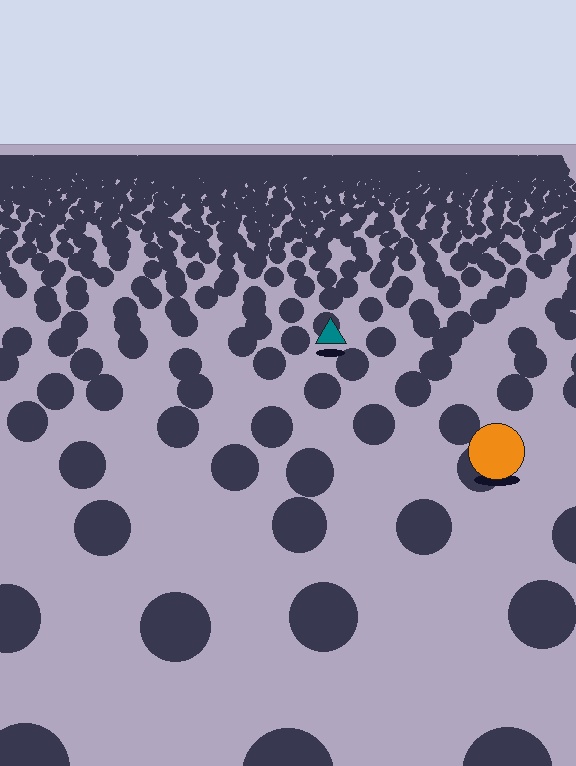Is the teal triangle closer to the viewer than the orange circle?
No. The orange circle is closer — you can tell from the texture gradient: the ground texture is coarser near it.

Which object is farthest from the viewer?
The teal triangle is farthest from the viewer. It appears smaller and the ground texture around it is denser.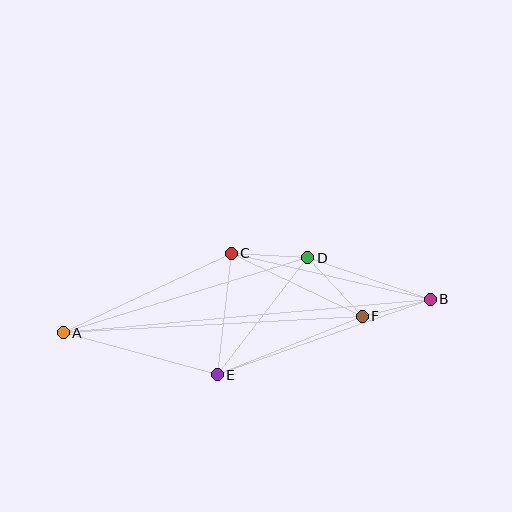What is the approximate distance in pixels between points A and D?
The distance between A and D is approximately 256 pixels.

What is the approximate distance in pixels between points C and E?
The distance between C and E is approximately 122 pixels.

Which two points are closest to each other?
Points B and F are closest to each other.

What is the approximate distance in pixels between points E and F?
The distance between E and F is approximately 156 pixels.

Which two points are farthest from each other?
Points A and B are farthest from each other.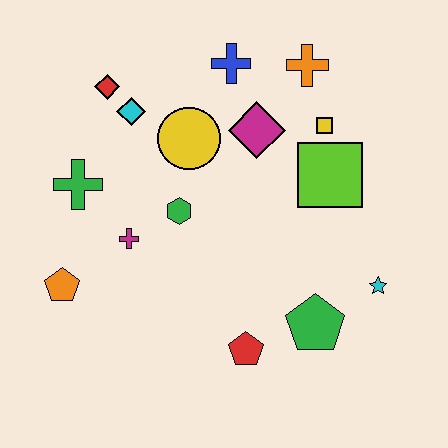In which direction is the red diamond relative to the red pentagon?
The red diamond is above the red pentagon.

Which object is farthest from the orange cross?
The orange pentagon is farthest from the orange cross.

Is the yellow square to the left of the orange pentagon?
No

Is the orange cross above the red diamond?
Yes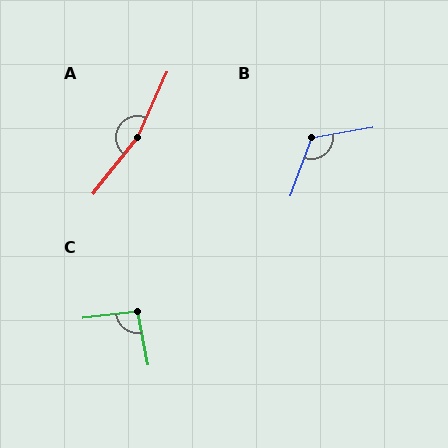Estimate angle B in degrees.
Approximately 120 degrees.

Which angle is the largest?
A, at approximately 165 degrees.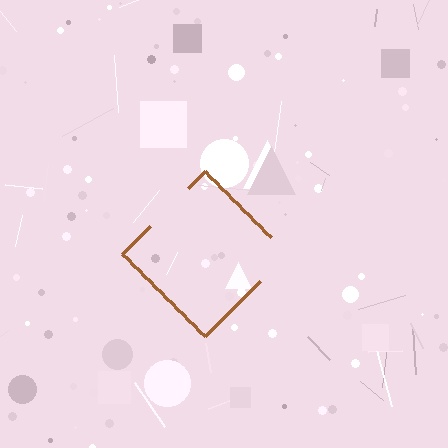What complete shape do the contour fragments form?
The contour fragments form a diamond.